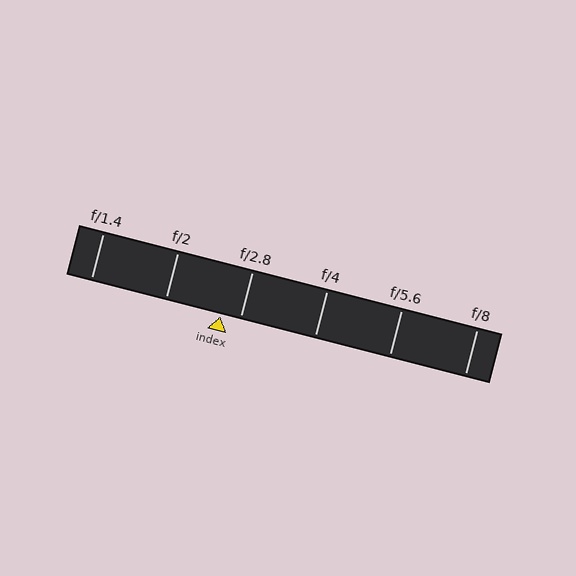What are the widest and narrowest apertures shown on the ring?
The widest aperture shown is f/1.4 and the narrowest is f/8.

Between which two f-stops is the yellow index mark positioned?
The index mark is between f/2 and f/2.8.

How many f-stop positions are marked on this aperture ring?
There are 6 f-stop positions marked.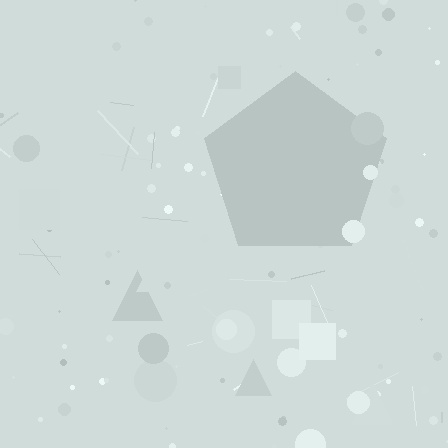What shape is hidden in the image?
A pentagon is hidden in the image.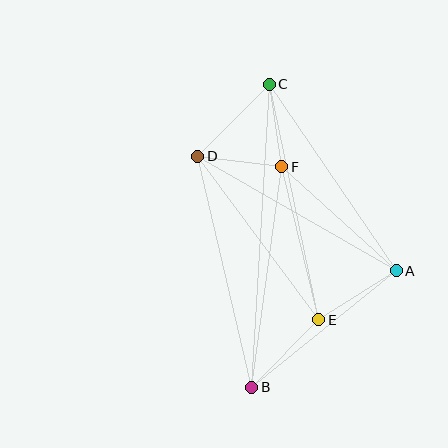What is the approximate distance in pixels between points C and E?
The distance between C and E is approximately 240 pixels.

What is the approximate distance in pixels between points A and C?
The distance between A and C is approximately 225 pixels.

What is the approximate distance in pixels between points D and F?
The distance between D and F is approximately 85 pixels.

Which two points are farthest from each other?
Points B and C are farthest from each other.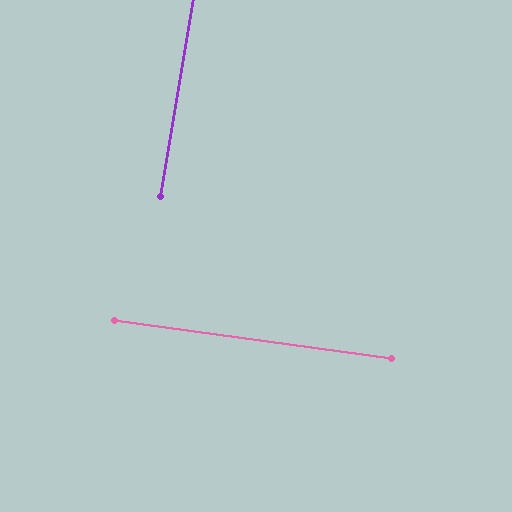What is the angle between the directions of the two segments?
Approximately 88 degrees.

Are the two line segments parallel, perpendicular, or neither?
Perpendicular — they meet at approximately 88°.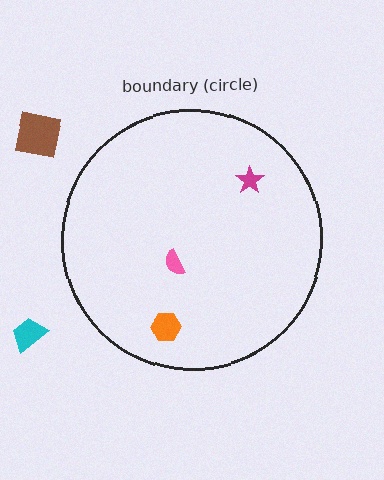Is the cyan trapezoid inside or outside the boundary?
Outside.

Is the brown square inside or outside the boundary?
Outside.